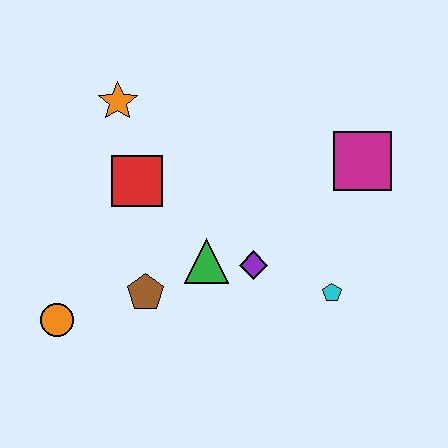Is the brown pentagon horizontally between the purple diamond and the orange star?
Yes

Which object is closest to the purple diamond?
The green triangle is closest to the purple diamond.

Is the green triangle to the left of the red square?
No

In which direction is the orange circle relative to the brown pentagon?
The orange circle is to the left of the brown pentagon.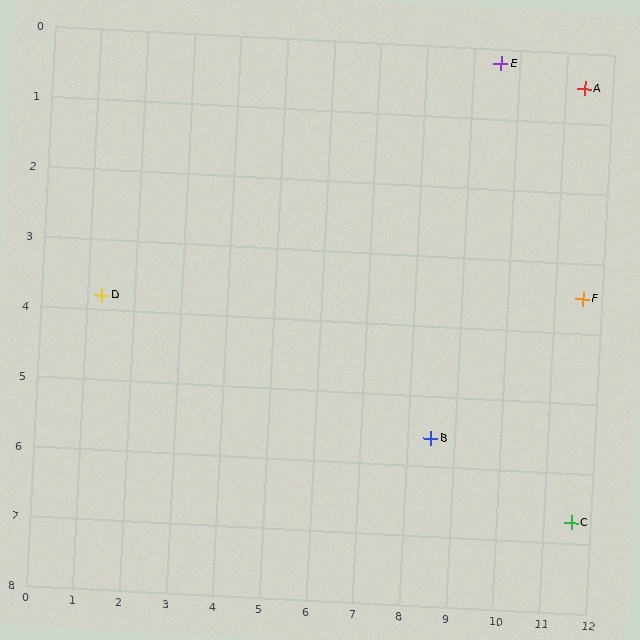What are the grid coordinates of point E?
Point E is at approximately (9.6, 0.2).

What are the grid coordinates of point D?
Point D is at approximately (1.3, 3.8).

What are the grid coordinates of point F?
Point F is at approximately (11.6, 3.5).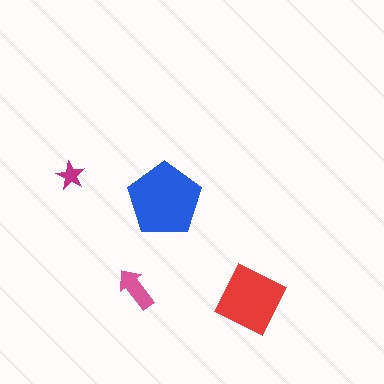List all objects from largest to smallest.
The blue pentagon, the red square, the pink arrow, the magenta star.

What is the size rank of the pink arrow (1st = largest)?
3rd.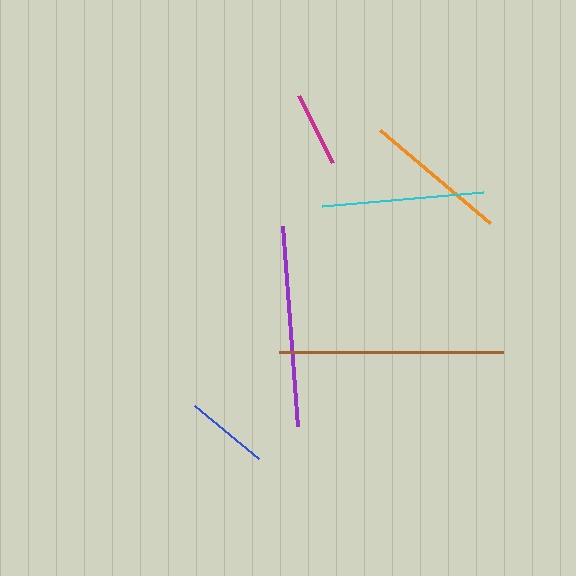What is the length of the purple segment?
The purple segment is approximately 201 pixels long.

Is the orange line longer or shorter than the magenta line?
The orange line is longer than the magenta line.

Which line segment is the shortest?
The magenta line is the shortest at approximately 75 pixels.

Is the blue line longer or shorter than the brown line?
The brown line is longer than the blue line.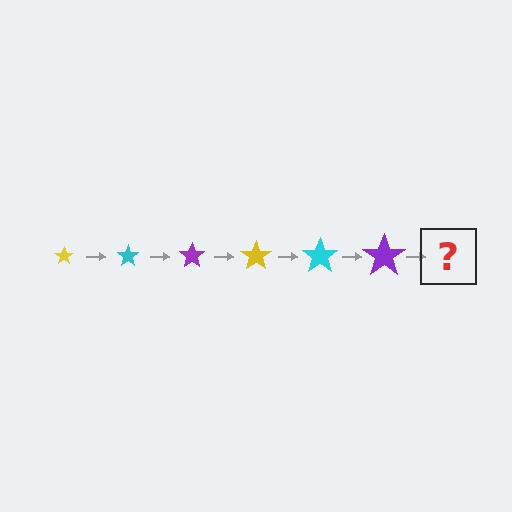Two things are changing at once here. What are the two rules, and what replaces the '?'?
The two rules are that the star grows larger each step and the color cycles through yellow, cyan, and purple. The '?' should be a yellow star, larger than the previous one.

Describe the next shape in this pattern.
It should be a yellow star, larger than the previous one.